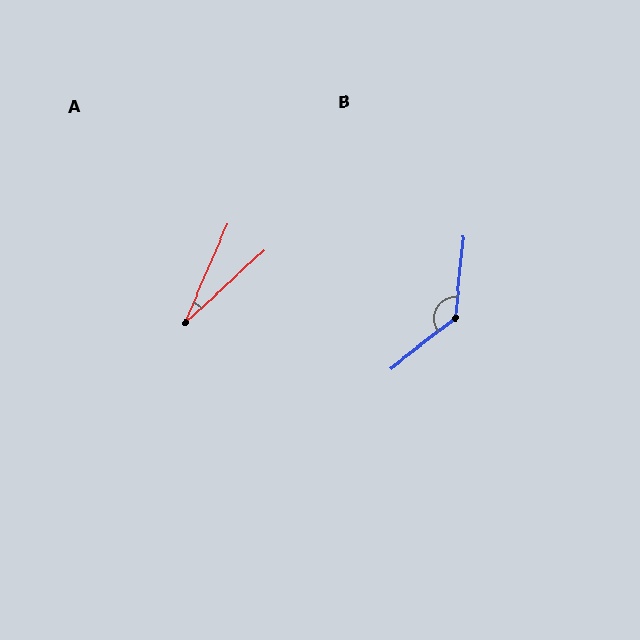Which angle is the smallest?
A, at approximately 24 degrees.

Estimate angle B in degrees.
Approximately 134 degrees.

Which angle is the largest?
B, at approximately 134 degrees.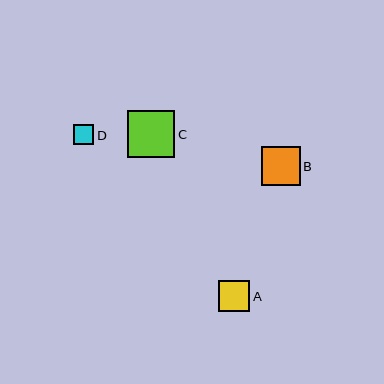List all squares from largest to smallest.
From largest to smallest: C, B, A, D.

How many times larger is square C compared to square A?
Square C is approximately 1.5 times the size of square A.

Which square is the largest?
Square C is the largest with a size of approximately 47 pixels.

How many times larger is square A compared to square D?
Square A is approximately 1.6 times the size of square D.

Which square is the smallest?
Square D is the smallest with a size of approximately 20 pixels.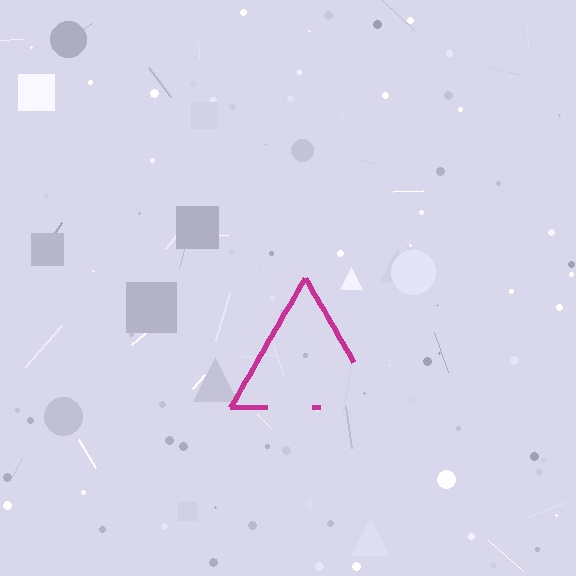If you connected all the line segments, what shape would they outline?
They would outline a triangle.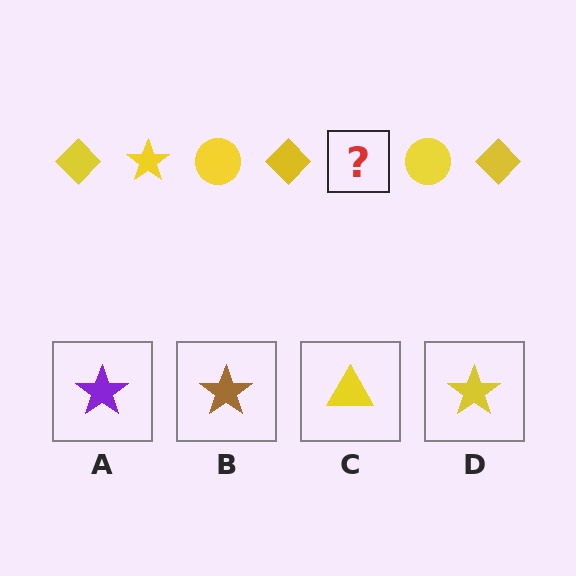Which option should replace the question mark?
Option D.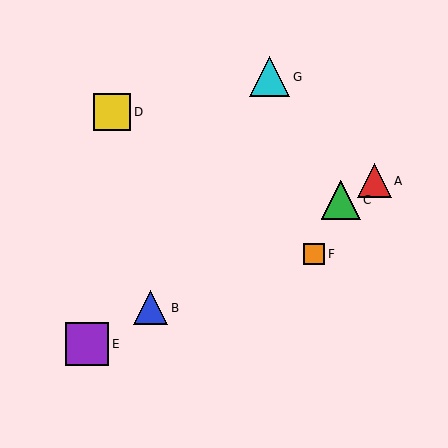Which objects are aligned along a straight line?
Objects A, B, C, E are aligned along a straight line.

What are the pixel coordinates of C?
Object C is at (341, 200).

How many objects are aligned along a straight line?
4 objects (A, B, C, E) are aligned along a straight line.